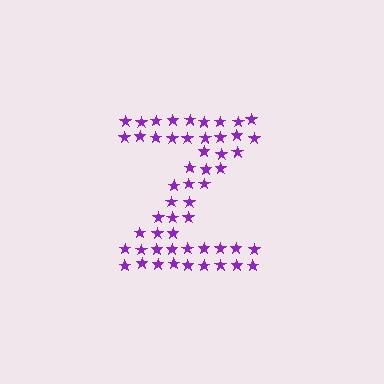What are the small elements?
The small elements are stars.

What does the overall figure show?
The overall figure shows the letter Z.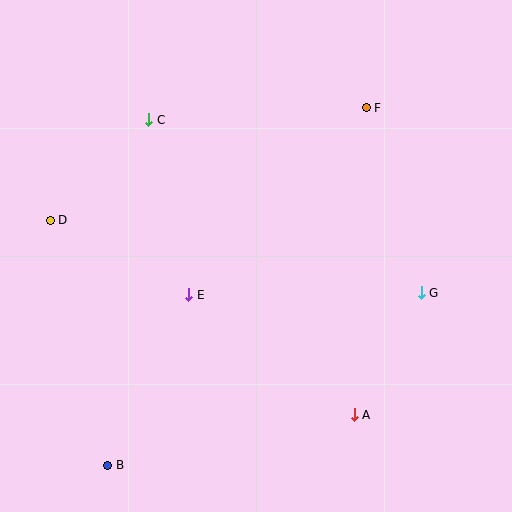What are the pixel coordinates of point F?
Point F is at (366, 108).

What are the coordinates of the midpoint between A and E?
The midpoint between A and E is at (272, 355).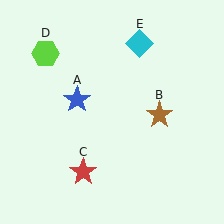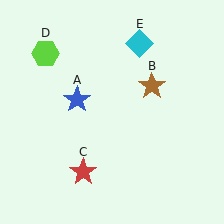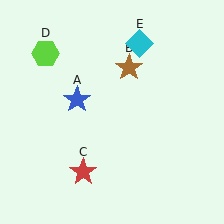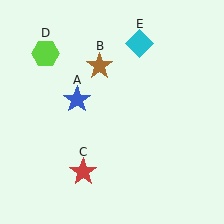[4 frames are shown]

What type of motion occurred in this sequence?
The brown star (object B) rotated counterclockwise around the center of the scene.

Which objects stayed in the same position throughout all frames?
Blue star (object A) and red star (object C) and lime hexagon (object D) and cyan diamond (object E) remained stationary.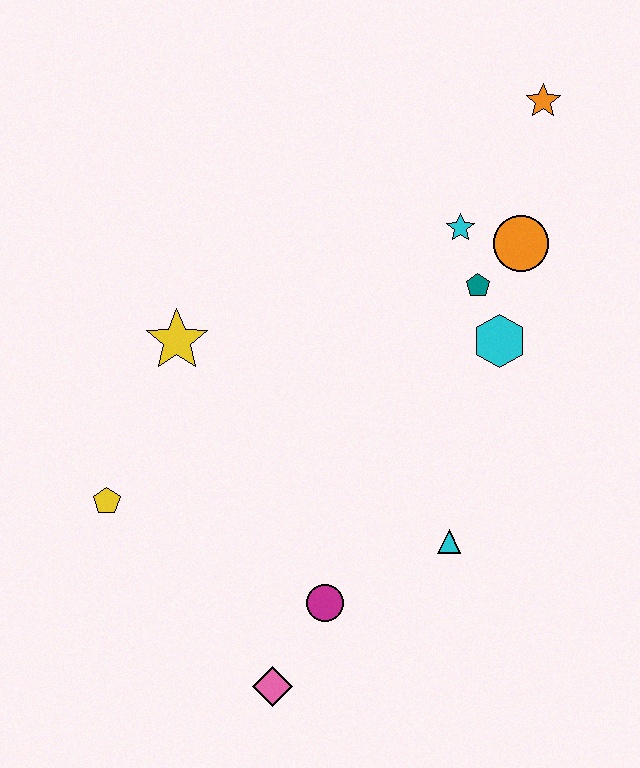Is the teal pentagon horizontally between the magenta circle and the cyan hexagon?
Yes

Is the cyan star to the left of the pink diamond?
No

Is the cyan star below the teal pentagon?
No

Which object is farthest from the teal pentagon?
The pink diamond is farthest from the teal pentagon.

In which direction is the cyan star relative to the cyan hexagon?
The cyan star is above the cyan hexagon.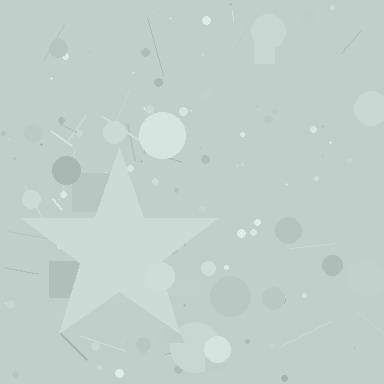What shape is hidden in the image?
A star is hidden in the image.